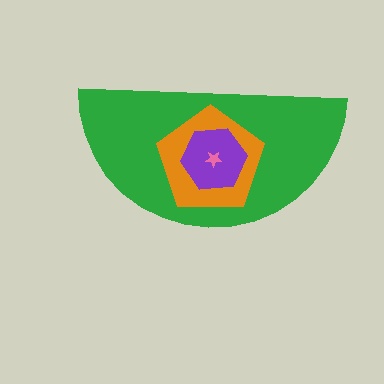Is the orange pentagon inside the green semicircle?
Yes.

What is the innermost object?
The pink star.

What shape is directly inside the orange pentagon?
The purple hexagon.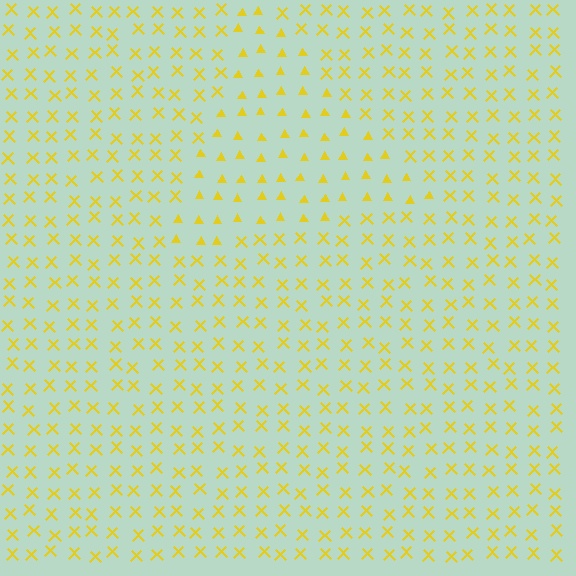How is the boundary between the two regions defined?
The boundary is defined by a change in element shape: triangles inside vs. X marks outside. All elements share the same color and spacing.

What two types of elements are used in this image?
The image uses triangles inside the triangle region and X marks outside it.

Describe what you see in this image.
The image is filled with small yellow elements arranged in a uniform grid. A triangle-shaped region contains triangles, while the surrounding area contains X marks. The boundary is defined purely by the change in element shape.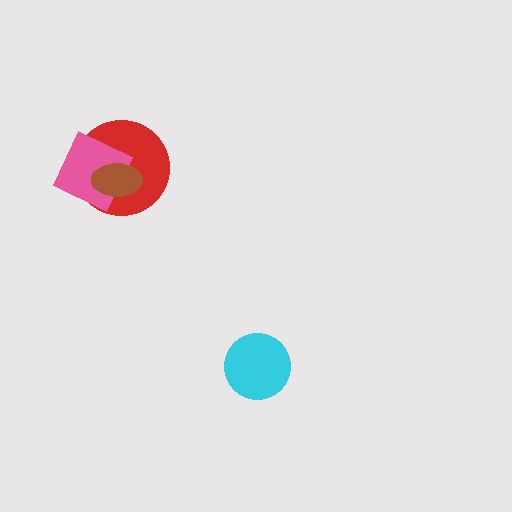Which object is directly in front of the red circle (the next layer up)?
The pink square is directly in front of the red circle.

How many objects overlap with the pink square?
2 objects overlap with the pink square.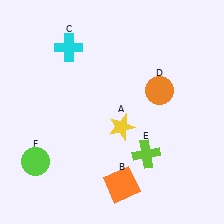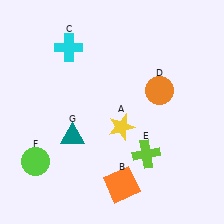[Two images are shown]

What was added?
A teal triangle (G) was added in Image 2.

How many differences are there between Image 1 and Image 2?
There is 1 difference between the two images.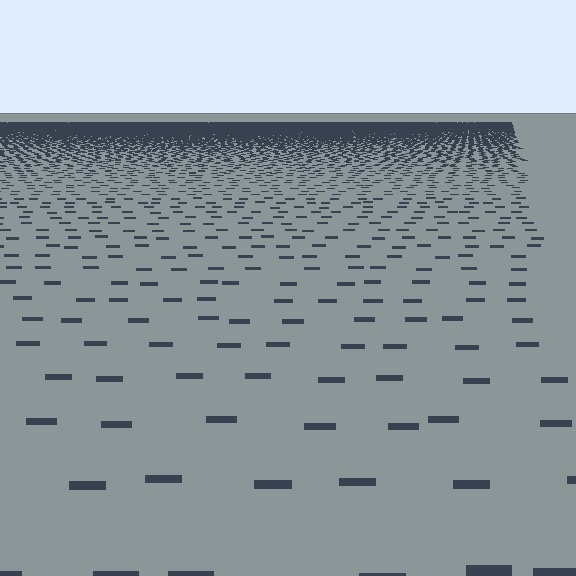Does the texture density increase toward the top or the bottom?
Density increases toward the top.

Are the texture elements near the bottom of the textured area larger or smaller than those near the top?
Larger. Near the bottom, elements are closer to the viewer and appear at a bigger on-screen size.